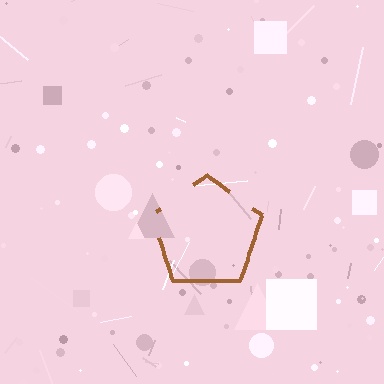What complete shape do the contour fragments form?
The contour fragments form a pentagon.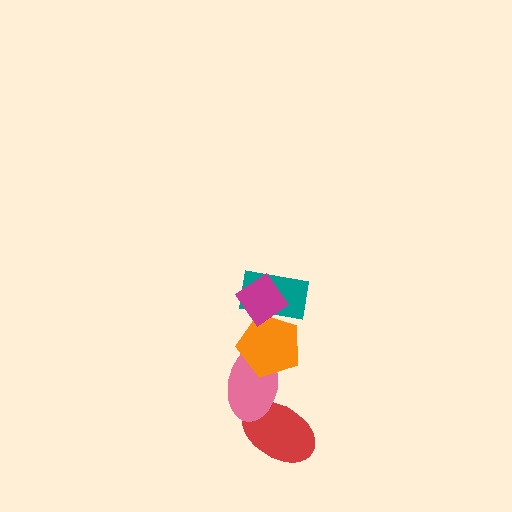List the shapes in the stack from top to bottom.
From top to bottom: the magenta diamond, the teal rectangle, the orange pentagon, the pink ellipse, the red ellipse.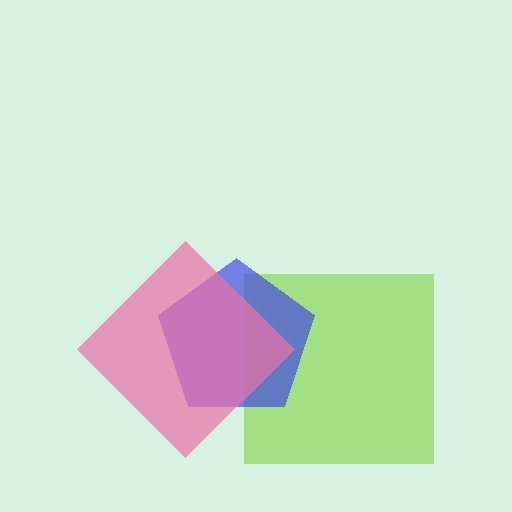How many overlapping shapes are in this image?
There are 3 overlapping shapes in the image.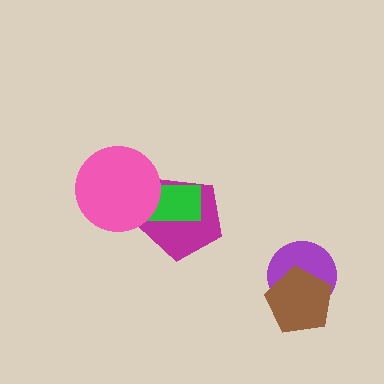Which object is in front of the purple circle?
The brown pentagon is in front of the purple circle.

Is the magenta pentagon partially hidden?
Yes, it is partially covered by another shape.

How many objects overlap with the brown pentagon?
1 object overlaps with the brown pentagon.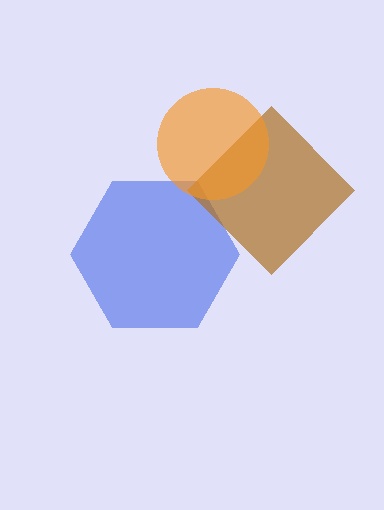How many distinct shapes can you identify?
There are 3 distinct shapes: a blue hexagon, a brown diamond, an orange circle.